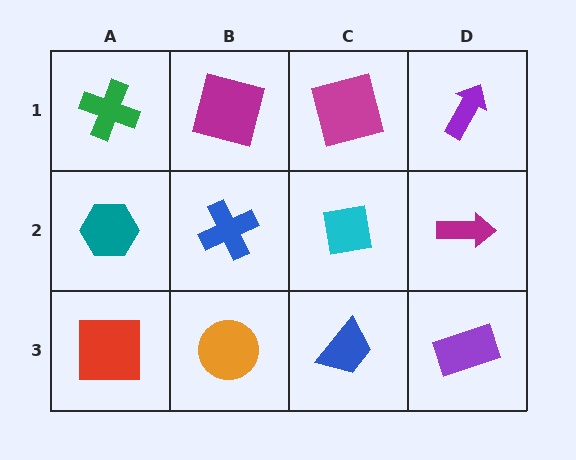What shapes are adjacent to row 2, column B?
A magenta square (row 1, column B), an orange circle (row 3, column B), a teal hexagon (row 2, column A), a cyan square (row 2, column C).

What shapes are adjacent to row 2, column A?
A green cross (row 1, column A), a red square (row 3, column A), a blue cross (row 2, column B).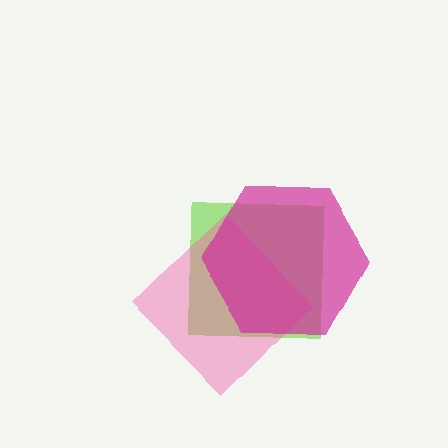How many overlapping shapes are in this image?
There are 3 overlapping shapes in the image.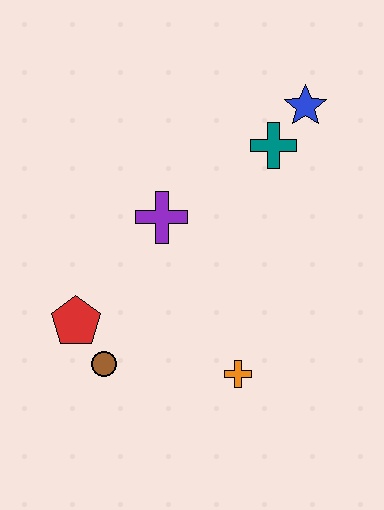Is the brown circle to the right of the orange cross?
No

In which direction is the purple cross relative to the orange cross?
The purple cross is above the orange cross.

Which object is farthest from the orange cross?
The blue star is farthest from the orange cross.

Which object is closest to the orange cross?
The brown circle is closest to the orange cross.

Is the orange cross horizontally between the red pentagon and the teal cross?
Yes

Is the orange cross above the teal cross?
No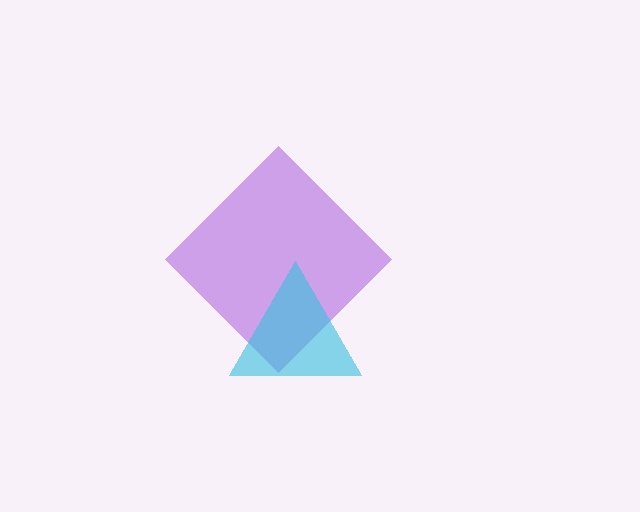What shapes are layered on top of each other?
The layered shapes are: a purple diamond, a cyan triangle.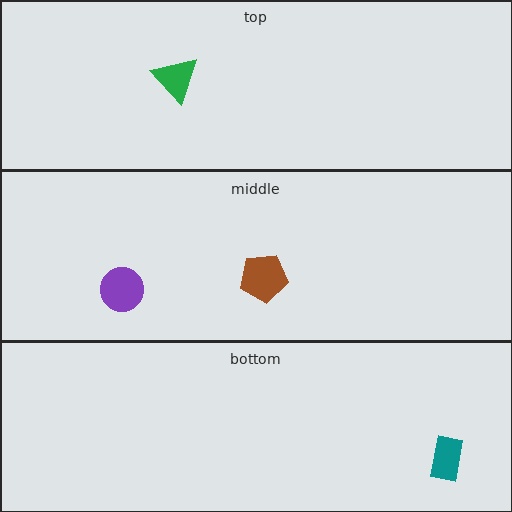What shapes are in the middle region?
The purple circle, the brown pentagon.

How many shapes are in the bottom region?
1.